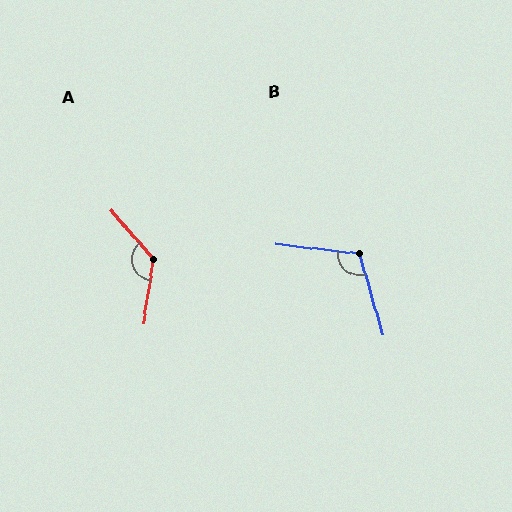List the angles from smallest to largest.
B (113°), A (130°).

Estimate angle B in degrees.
Approximately 113 degrees.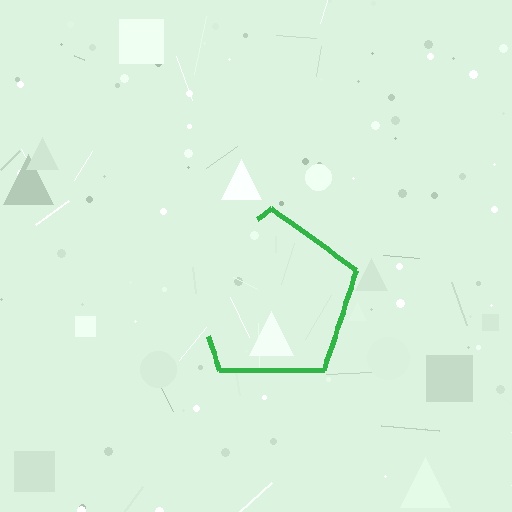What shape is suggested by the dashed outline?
The dashed outline suggests a pentagon.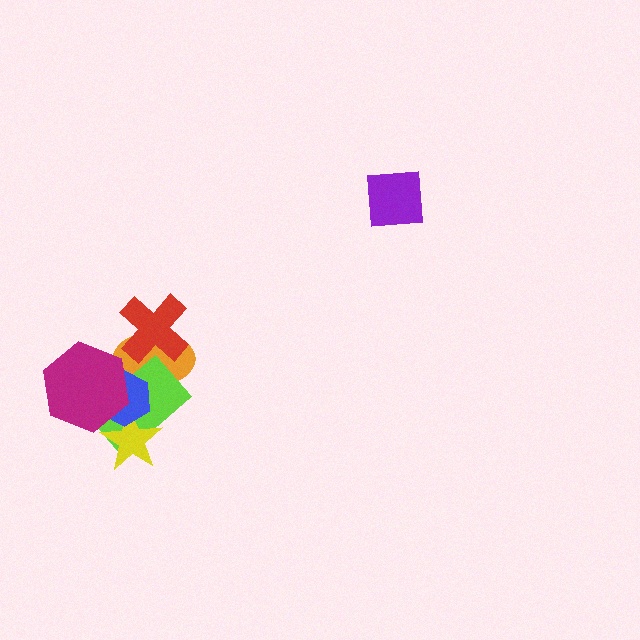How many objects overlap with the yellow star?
3 objects overlap with the yellow star.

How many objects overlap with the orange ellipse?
4 objects overlap with the orange ellipse.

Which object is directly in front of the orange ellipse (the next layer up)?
The lime rectangle is directly in front of the orange ellipse.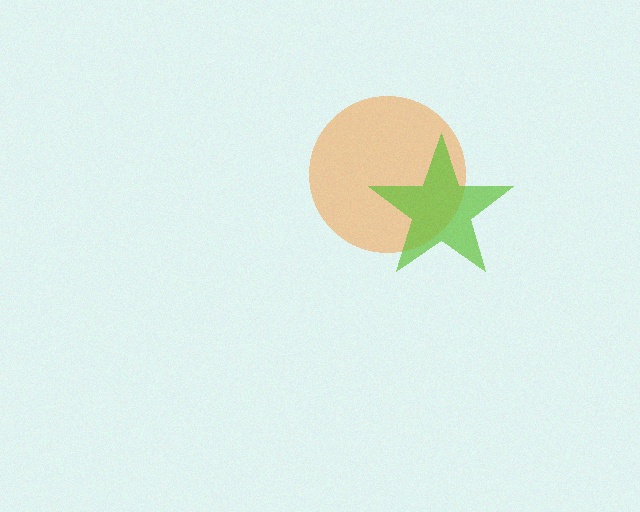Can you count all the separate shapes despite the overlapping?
Yes, there are 2 separate shapes.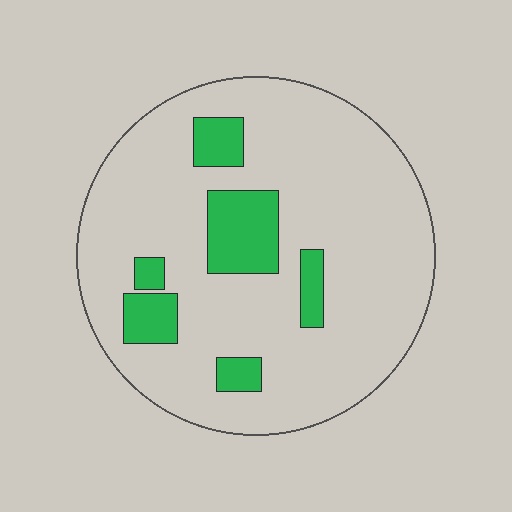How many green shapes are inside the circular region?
6.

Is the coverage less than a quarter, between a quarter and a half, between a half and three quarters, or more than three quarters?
Less than a quarter.